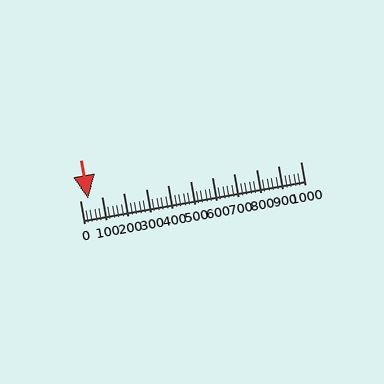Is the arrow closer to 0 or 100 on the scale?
The arrow is closer to 0.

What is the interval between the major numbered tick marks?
The major tick marks are spaced 100 units apart.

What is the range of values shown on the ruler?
The ruler shows values from 0 to 1000.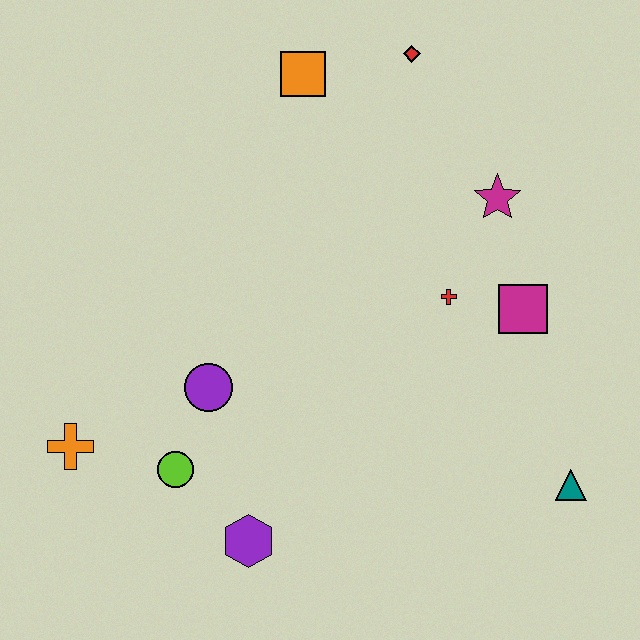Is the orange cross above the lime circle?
Yes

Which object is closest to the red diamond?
The orange square is closest to the red diamond.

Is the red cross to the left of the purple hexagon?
No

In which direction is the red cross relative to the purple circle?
The red cross is to the right of the purple circle.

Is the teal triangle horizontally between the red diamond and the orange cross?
No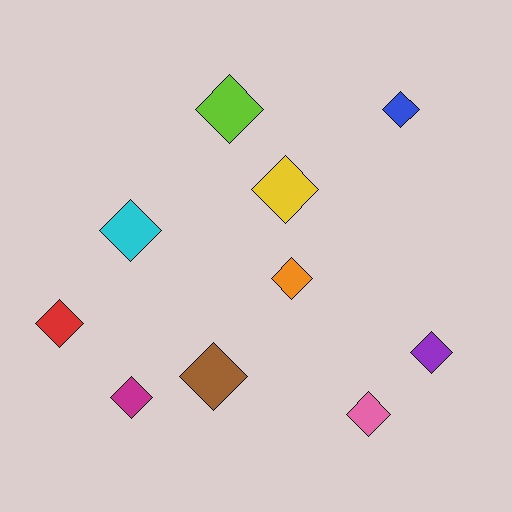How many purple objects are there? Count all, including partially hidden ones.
There is 1 purple object.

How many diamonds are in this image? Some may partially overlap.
There are 10 diamonds.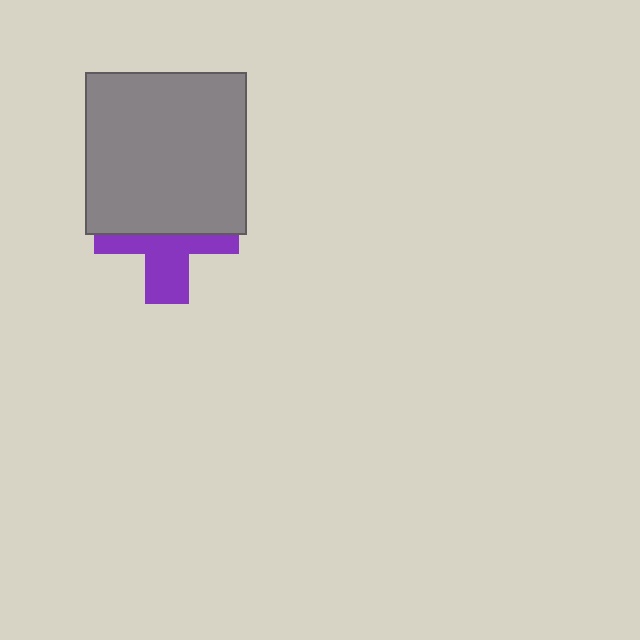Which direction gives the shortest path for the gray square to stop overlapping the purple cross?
Moving up gives the shortest separation.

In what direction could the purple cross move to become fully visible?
The purple cross could move down. That would shift it out from behind the gray square entirely.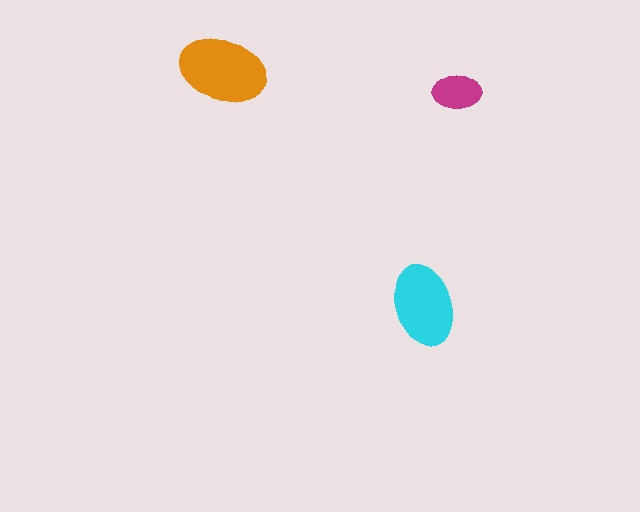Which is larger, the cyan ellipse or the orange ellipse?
The orange one.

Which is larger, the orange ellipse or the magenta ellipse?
The orange one.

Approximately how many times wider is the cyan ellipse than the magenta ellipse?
About 1.5 times wider.